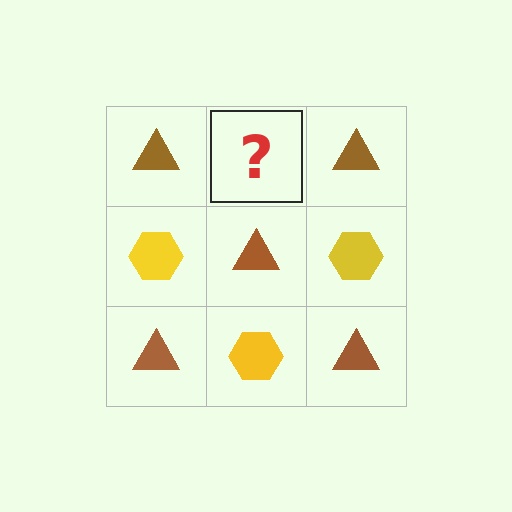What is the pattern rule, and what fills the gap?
The rule is that it alternates brown triangle and yellow hexagon in a checkerboard pattern. The gap should be filled with a yellow hexagon.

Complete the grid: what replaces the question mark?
The question mark should be replaced with a yellow hexagon.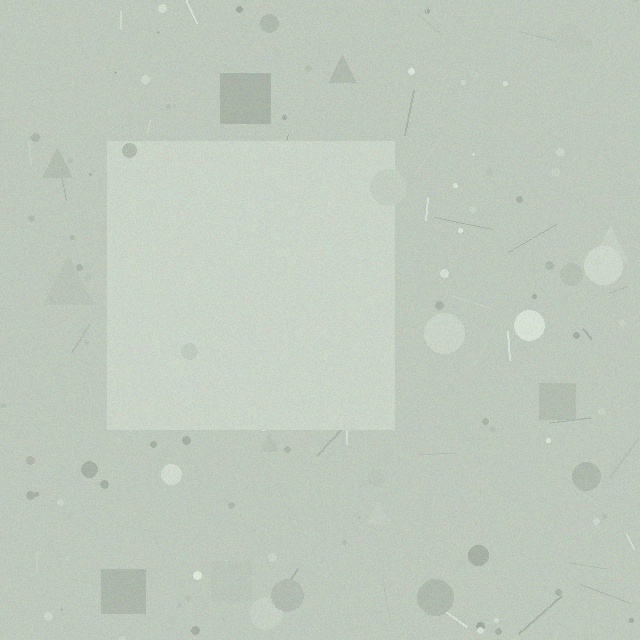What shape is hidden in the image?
A square is hidden in the image.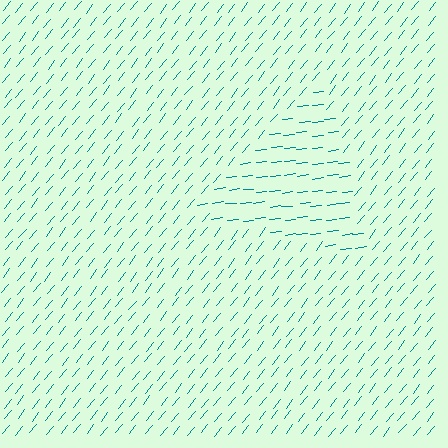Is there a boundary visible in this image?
Yes, there is a texture boundary formed by a change in line orientation.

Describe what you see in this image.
The image is filled with small teal line segments. A triangle region in the image has lines oriented differently from the surrounding lines, creating a visible texture boundary.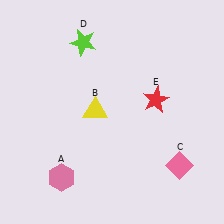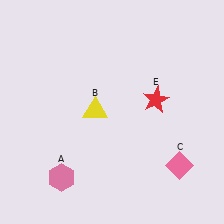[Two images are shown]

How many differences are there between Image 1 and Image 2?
There is 1 difference between the two images.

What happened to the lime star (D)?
The lime star (D) was removed in Image 2. It was in the top-left area of Image 1.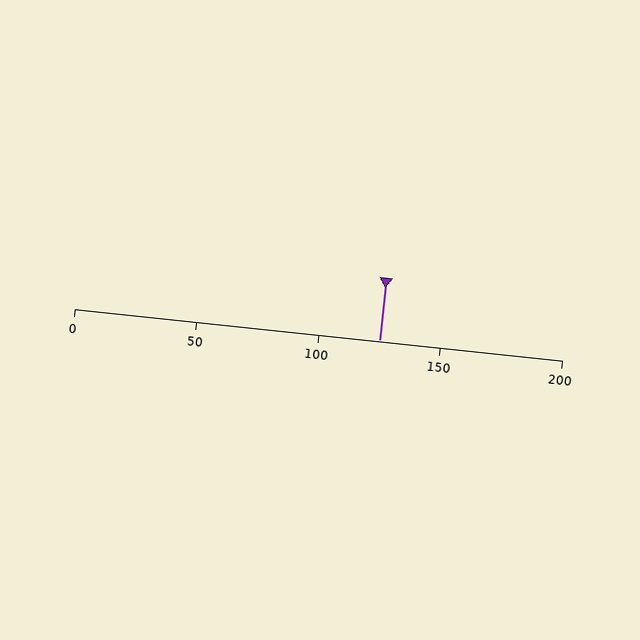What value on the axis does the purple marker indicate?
The marker indicates approximately 125.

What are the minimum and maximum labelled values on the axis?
The axis runs from 0 to 200.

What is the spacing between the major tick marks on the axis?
The major ticks are spaced 50 apart.